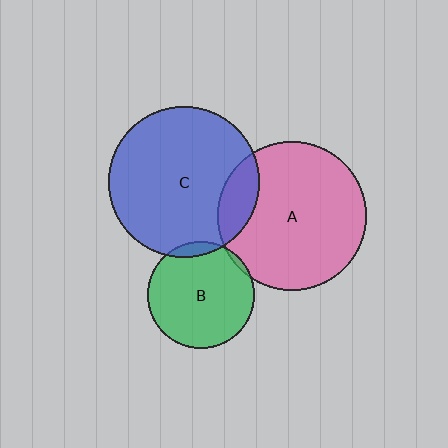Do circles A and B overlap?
Yes.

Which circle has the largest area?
Circle C (blue).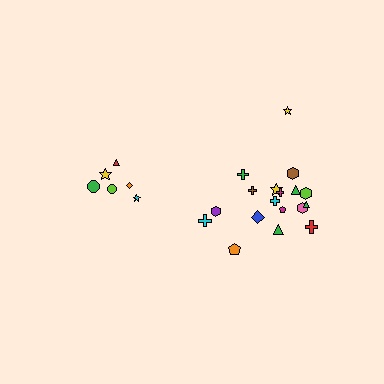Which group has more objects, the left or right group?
The right group.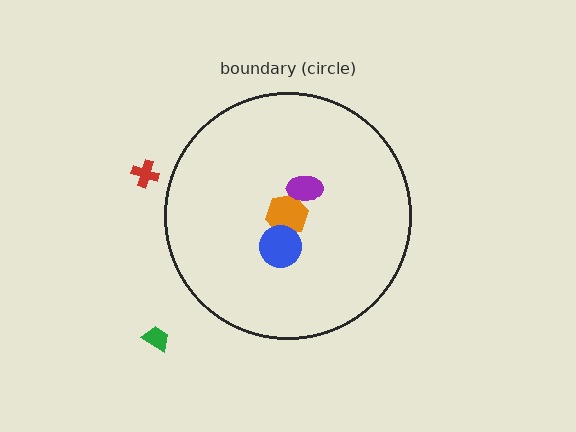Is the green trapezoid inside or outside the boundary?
Outside.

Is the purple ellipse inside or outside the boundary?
Inside.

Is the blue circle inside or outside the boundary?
Inside.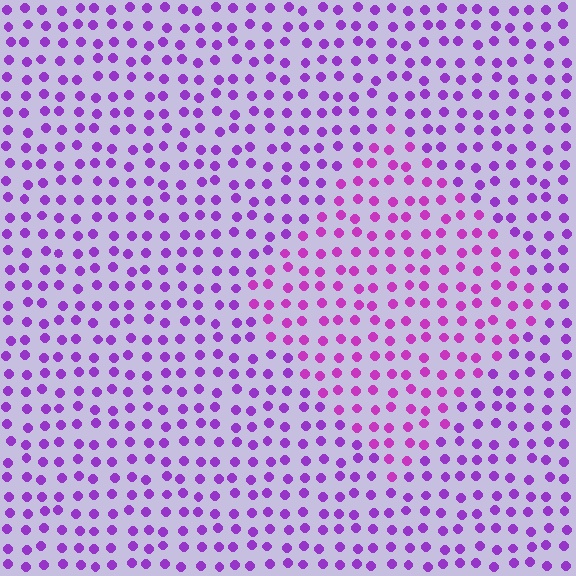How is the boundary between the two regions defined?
The boundary is defined purely by a slight shift in hue (about 24 degrees). Spacing, size, and orientation are identical on both sides.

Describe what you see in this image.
The image is filled with small purple elements in a uniform arrangement. A diamond-shaped region is visible where the elements are tinted to a slightly different hue, forming a subtle color boundary.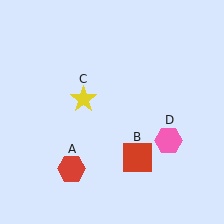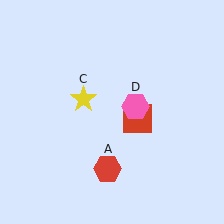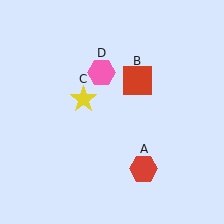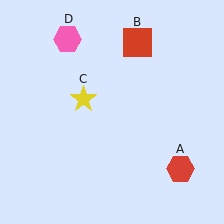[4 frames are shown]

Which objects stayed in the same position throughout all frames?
Yellow star (object C) remained stationary.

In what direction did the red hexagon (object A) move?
The red hexagon (object A) moved right.